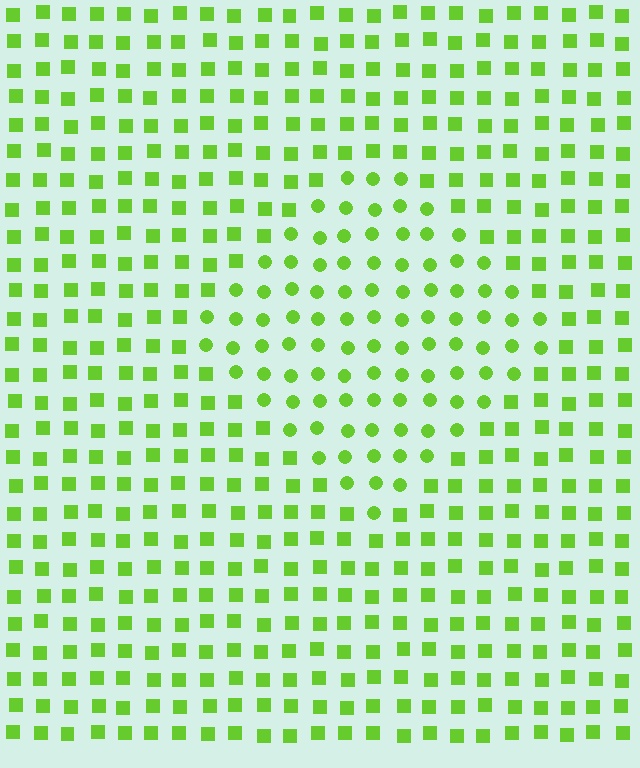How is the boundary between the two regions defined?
The boundary is defined by a change in element shape: circles inside vs. squares outside. All elements share the same color and spacing.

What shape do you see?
I see a diamond.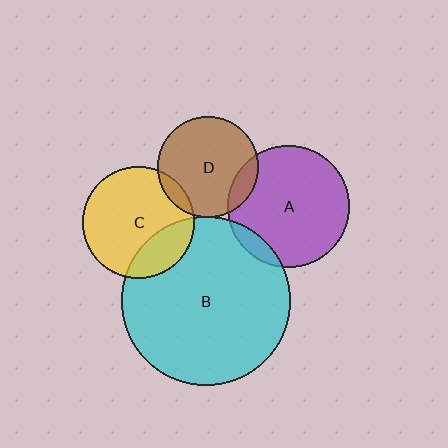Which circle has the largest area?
Circle B (cyan).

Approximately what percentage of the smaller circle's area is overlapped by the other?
Approximately 10%.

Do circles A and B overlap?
Yes.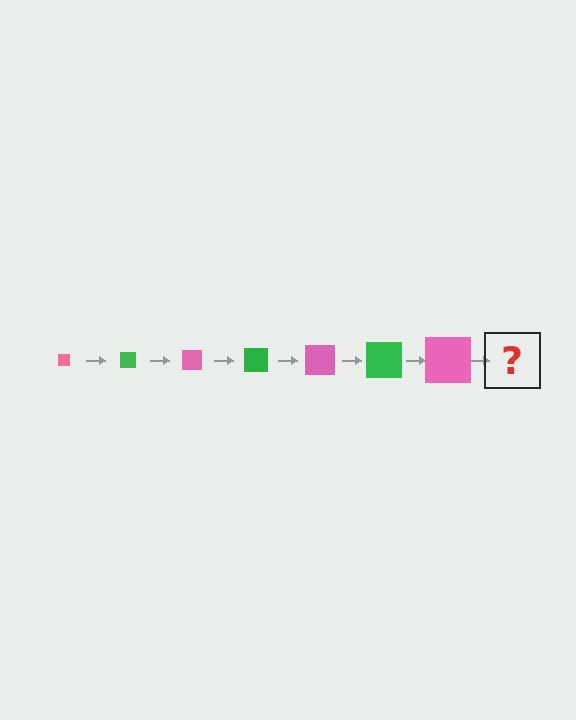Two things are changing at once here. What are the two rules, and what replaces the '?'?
The two rules are that the square grows larger each step and the color cycles through pink and green. The '?' should be a green square, larger than the previous one.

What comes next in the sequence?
The next element should be a green square, larger than the previous one.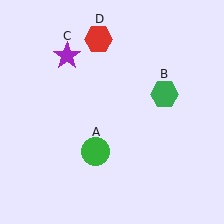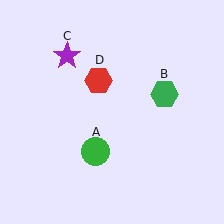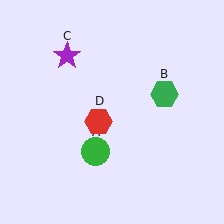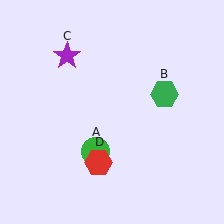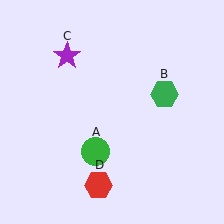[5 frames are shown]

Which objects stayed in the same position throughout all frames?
Green circle (object A) and green hexagon (object B) and purple star (object C) remained stationary.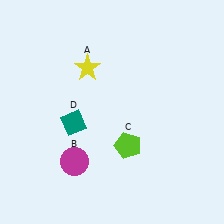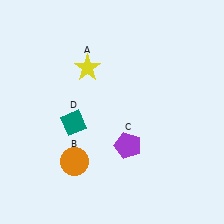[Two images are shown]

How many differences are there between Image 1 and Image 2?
There are 2 differences between the two images.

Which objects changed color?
B changed from magenta to orange. C changed from lime to purple.